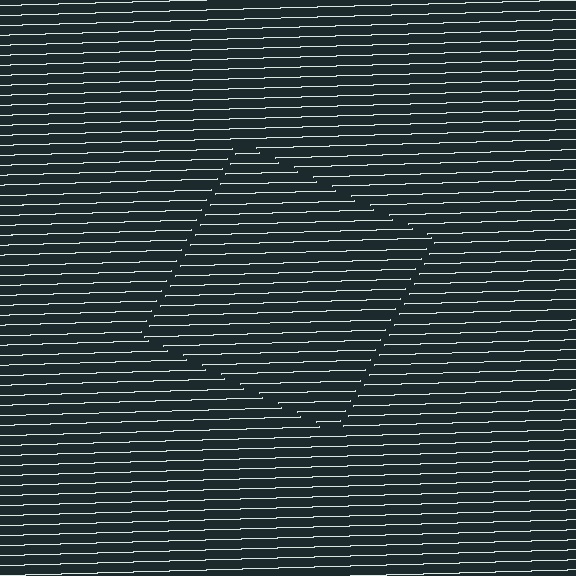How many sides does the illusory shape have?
4 sides — the line-ends trace a square.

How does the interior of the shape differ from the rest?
The interior of the shape contains the same grating, shifted by half a period — the contour is defined by the phase discontinuity where line-ends from the inner and outer gratings abut.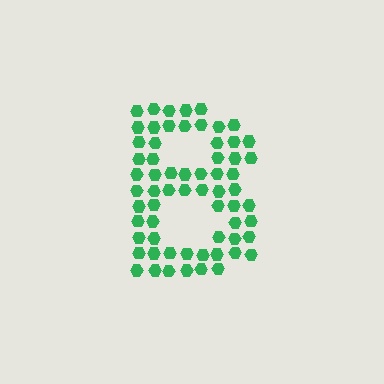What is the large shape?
The large shape is the letter B.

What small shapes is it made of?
It is made of small hexagons.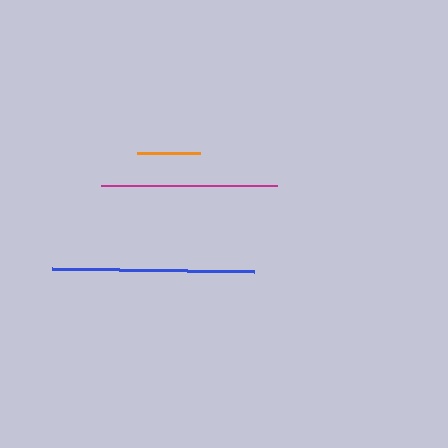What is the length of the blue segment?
The blue segment is approximately 203 pixels long.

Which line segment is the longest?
The blue line is the longest at approximately 203 pixels.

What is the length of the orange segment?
The orange segment is approximately 63 pixels long.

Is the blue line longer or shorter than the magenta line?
The blue line is longer than the magenta line.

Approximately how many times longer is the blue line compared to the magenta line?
The blue line is approximately 1.2 times the length of the magenta line.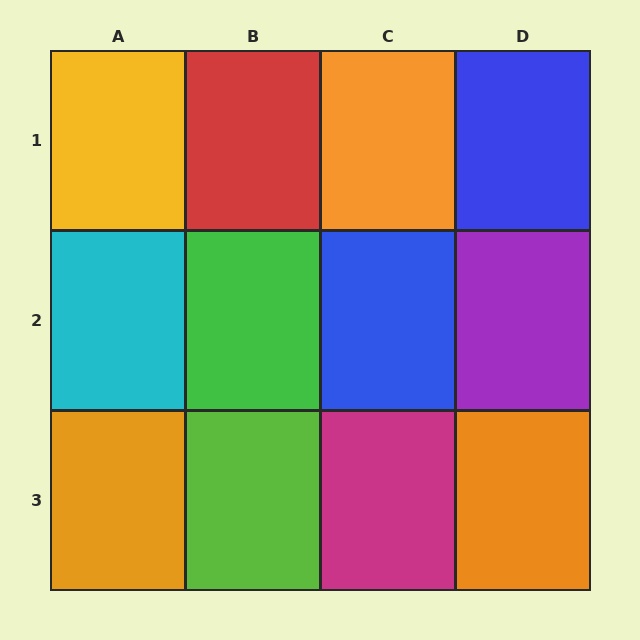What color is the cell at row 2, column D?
Purple.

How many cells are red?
1 cell is red.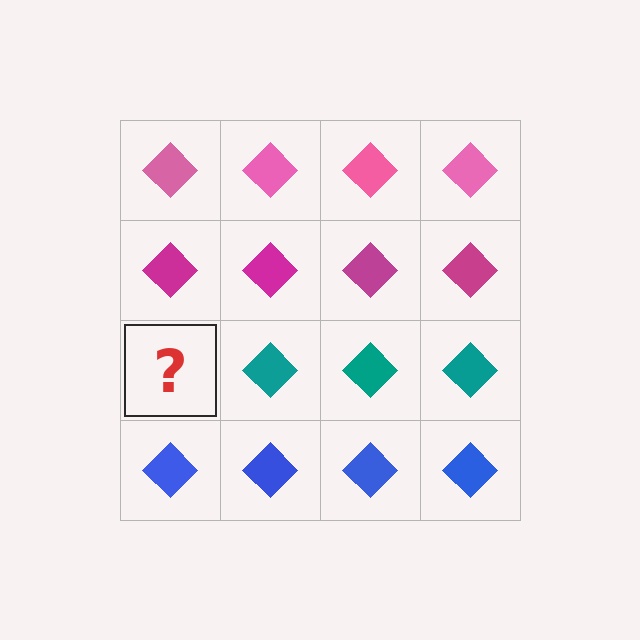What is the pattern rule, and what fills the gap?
The rule is that each row has a consistent color. The gap should be filled with a teal diamond.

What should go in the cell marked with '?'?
The missing cell should contain a teal diamond.